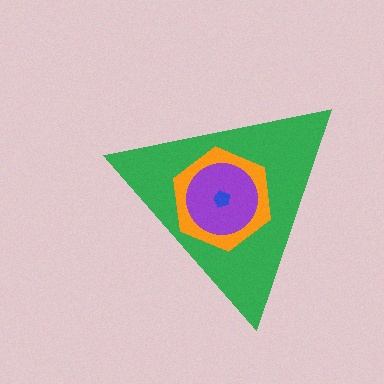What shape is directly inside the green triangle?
The orange hexagon.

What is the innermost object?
The blue pentagon.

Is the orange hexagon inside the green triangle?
Yes.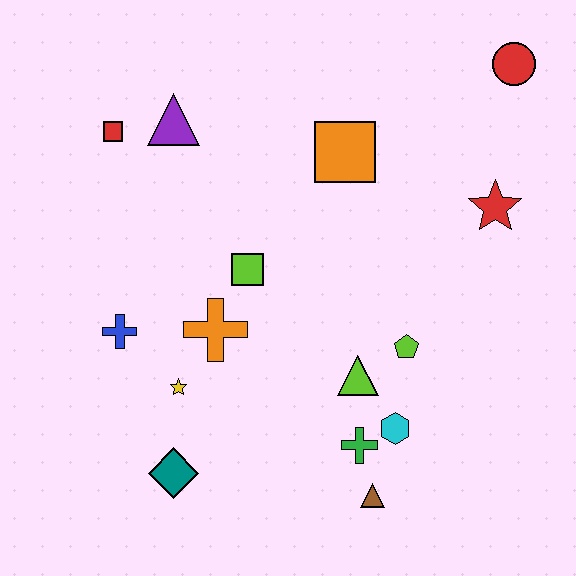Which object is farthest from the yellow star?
The red circle is farthest from the yellow star.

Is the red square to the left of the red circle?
Yes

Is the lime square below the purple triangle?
Yes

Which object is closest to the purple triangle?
The red square is closest to the purple triangle.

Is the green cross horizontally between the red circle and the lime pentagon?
No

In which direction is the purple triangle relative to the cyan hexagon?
The purple triangle is above the cyan hexagon.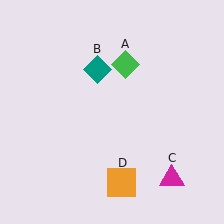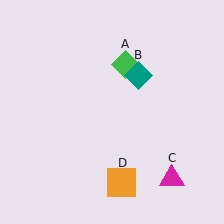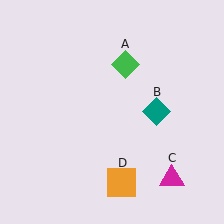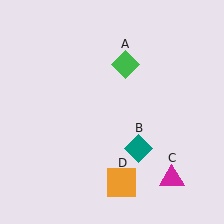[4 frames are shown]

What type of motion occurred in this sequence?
The teal diamond (object B) rotated clockwise around the center of the scene.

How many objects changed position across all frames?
1 object changed position: teal diamond (object B).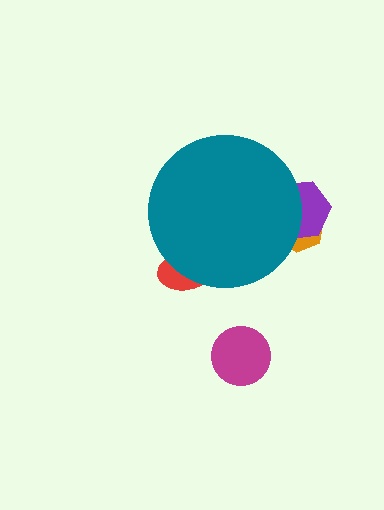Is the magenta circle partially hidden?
No, the magenta circle is fully visible.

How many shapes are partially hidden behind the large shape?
3 shapes are partially hidden.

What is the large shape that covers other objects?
A teal circle.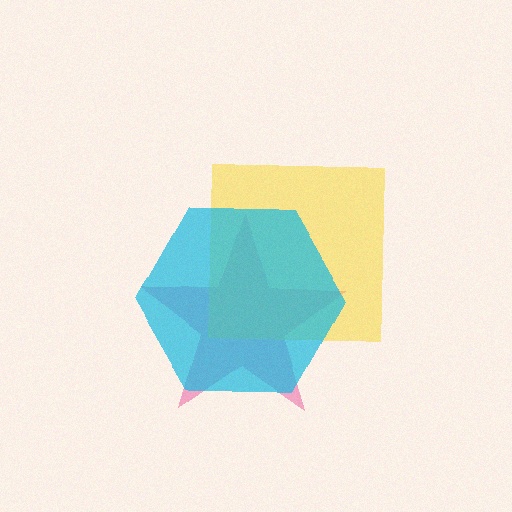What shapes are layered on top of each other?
The layered shapes are: a pink star, a yellow square, a cyan hexagon.